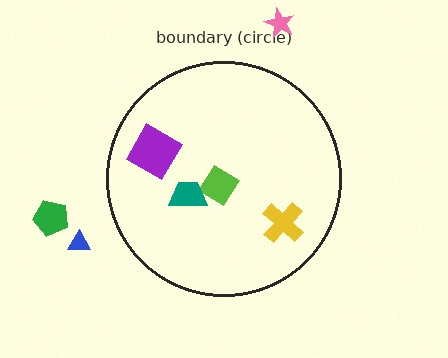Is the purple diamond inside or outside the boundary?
Inside.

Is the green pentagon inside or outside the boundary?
Outside.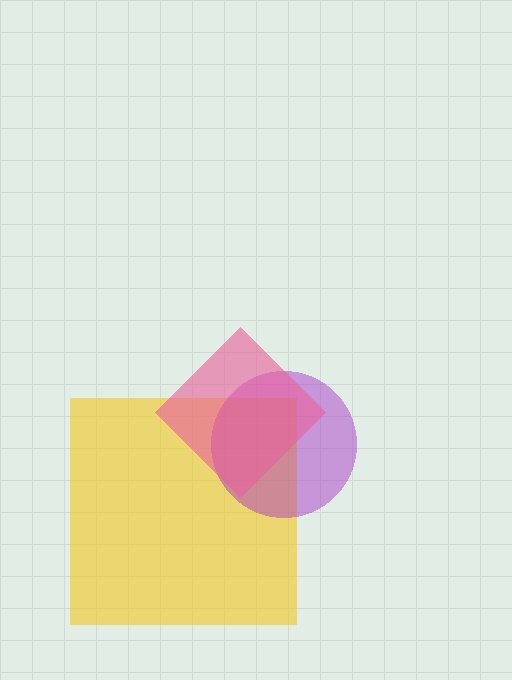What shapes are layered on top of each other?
The layered shapes are: a yellow square, a purple circle, a pink diamond.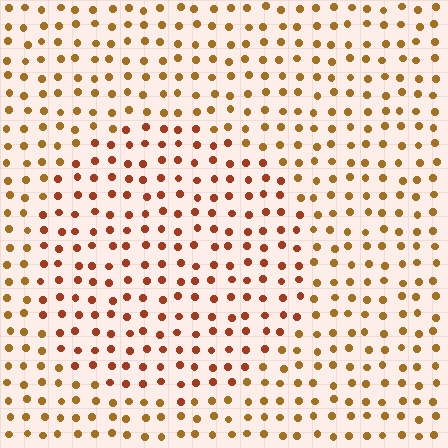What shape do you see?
I see a circle.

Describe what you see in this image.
The image is filled with small brown elements in a uniform arrangement. A circle-shaped region is visible where the elements are tinted to a slightly different hue, forming a subtle color boundary.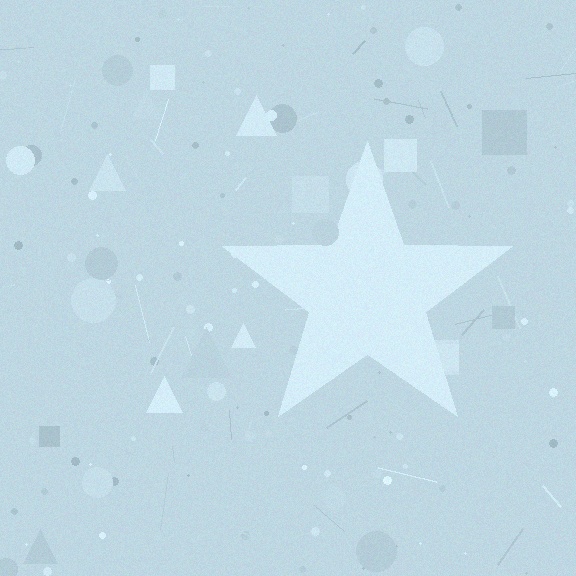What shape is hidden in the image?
A star is hidden in the image.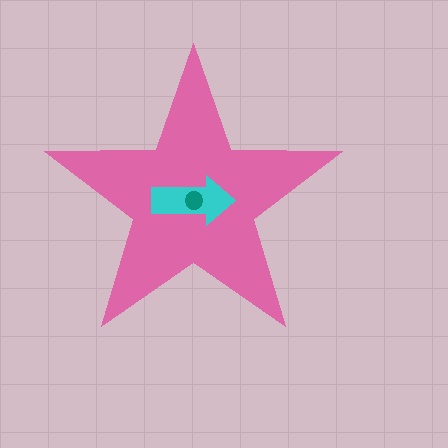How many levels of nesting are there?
3.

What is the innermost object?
The teal circle.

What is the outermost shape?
The pink star.